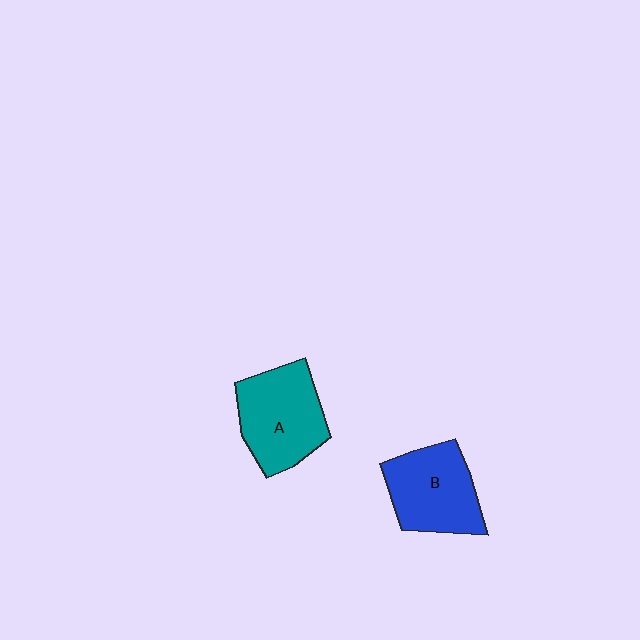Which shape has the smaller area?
Shape B (blue).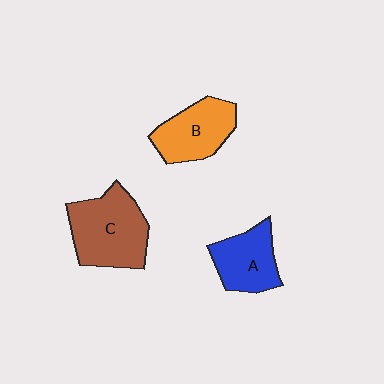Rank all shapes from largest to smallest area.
From largest to smallest: C (brown), B (orange), A (blue).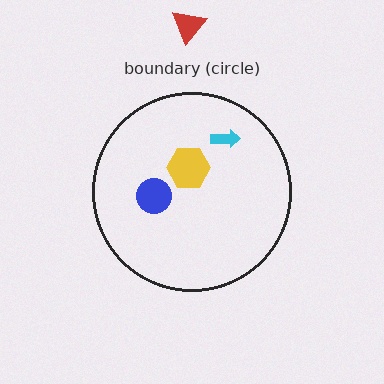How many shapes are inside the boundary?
3 inside, 1 outside.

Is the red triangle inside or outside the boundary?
Outside.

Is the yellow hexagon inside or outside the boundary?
Inside.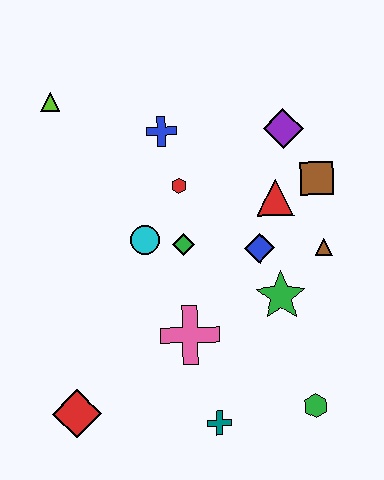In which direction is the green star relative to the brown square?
The green star is below the brown square.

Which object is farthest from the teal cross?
The lime triangle is farthest from the teal cross.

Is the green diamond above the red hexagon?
No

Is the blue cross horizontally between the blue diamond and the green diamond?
No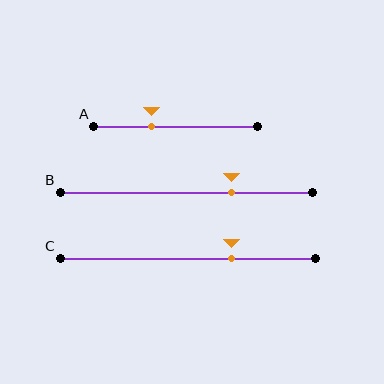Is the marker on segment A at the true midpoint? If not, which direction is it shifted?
No, the marker on segment A is shifted to the left by about 15% of the segment length.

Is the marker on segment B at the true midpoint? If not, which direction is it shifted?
No, the marker on segment B is shifted to the right by about 18% of the segment length.